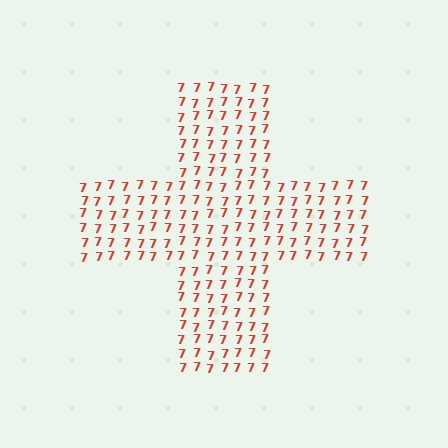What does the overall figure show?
The overall figure shows a cross.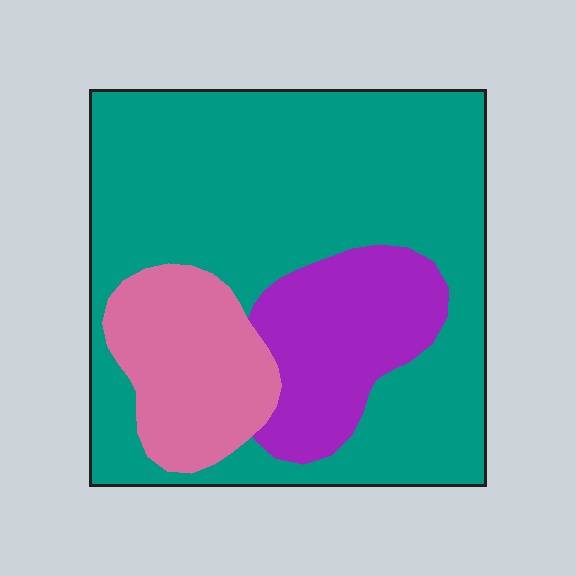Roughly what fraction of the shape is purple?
Purple takes up about one sixth (1/6) of the shape.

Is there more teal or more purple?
Teal.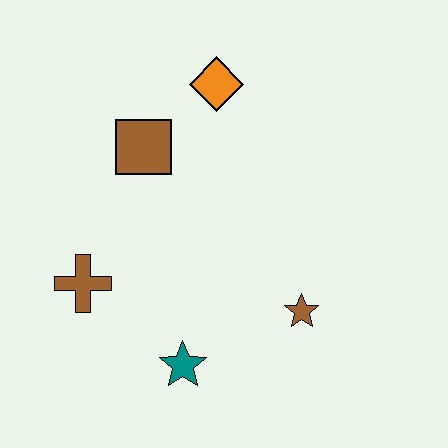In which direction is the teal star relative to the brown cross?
The teal star is to the right of the brown cross.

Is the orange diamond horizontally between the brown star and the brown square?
Yes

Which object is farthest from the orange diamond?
The teal star is farthest from the orange diamond.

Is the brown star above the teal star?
Yes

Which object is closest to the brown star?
The teal star is closest to the brown star.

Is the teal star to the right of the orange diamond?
No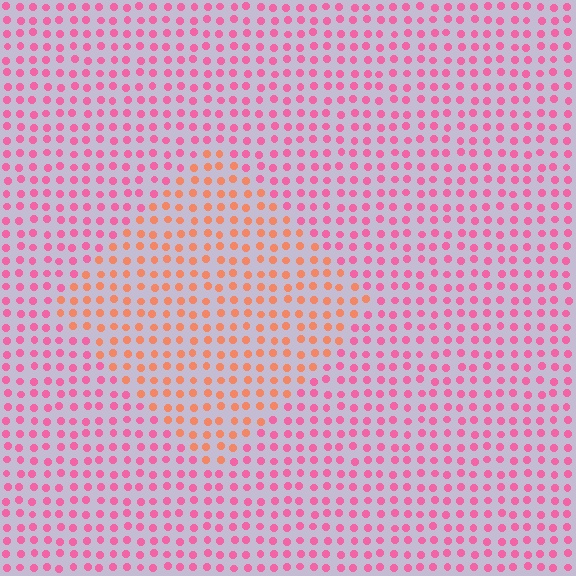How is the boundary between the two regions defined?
The boundary is defined purely by a slight shift in hue (about 43 degrees). Spacing, size, and orientation are identical on both sides.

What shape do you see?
I see a diamond.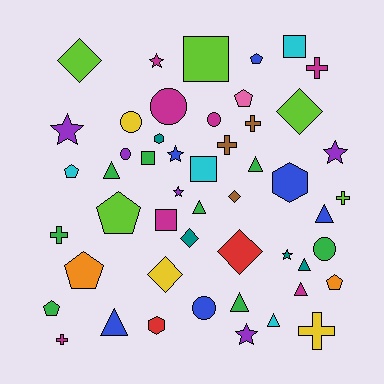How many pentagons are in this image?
There are 7 pentagons.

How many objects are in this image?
There are 50 objects.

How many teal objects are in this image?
There are 4 teal objects.